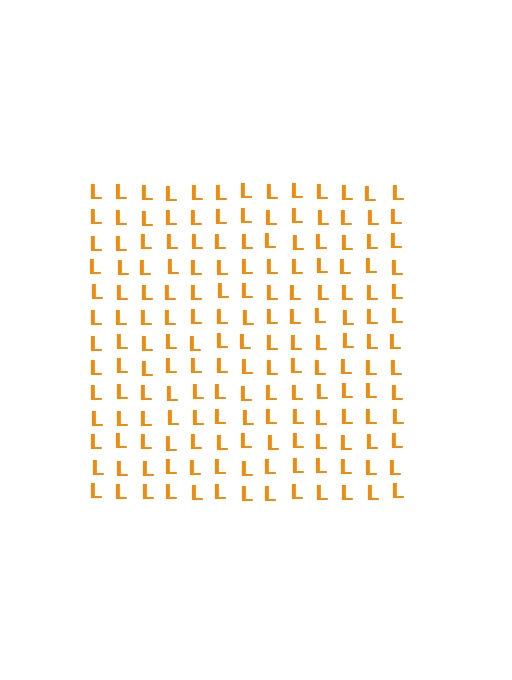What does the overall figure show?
The overall figure shows a square.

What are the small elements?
The small elements are letter L's.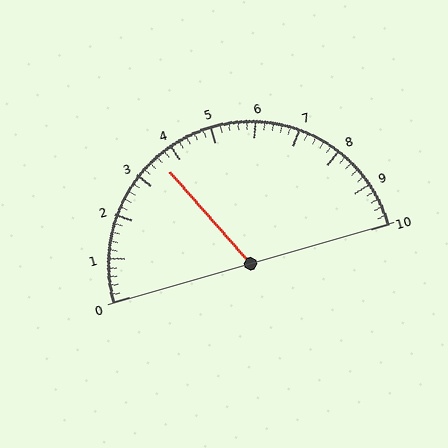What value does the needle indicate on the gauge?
The needle indicates approximately 3.6.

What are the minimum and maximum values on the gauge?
The gauge ranges from 0 to 10.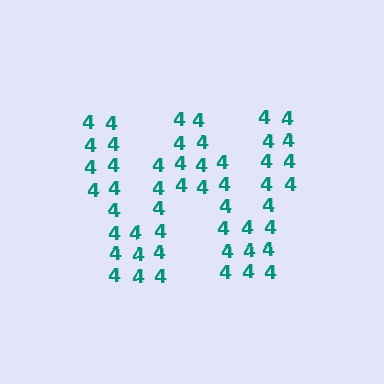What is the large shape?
The large shape is the letter W.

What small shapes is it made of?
It is made of small digit 4's.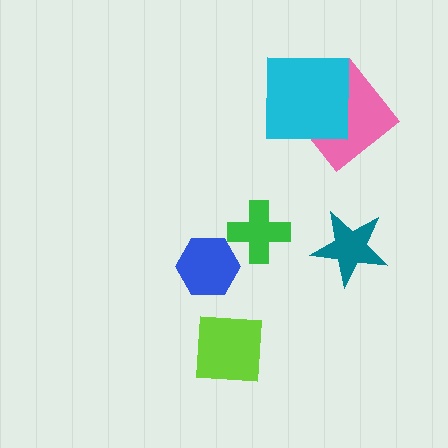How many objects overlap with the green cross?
0 objects overlap with the green cross.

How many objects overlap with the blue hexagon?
0 objects overlap with the blue hexagon.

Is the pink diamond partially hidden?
Yes, it is partially covered by another shape.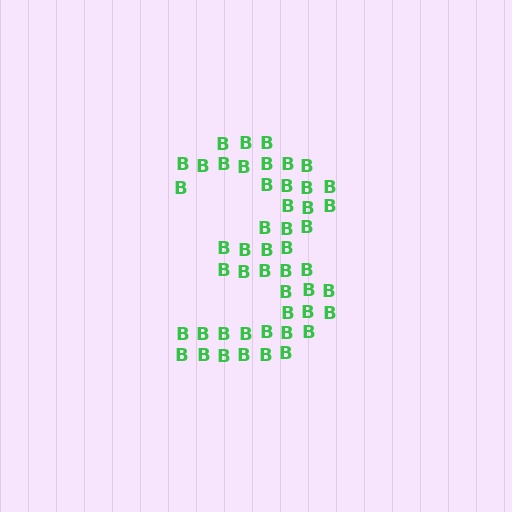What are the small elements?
The small elements are letter B's.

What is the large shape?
The large shape is the digit 3.